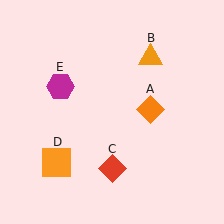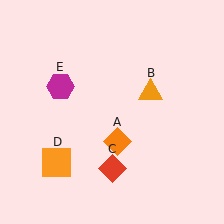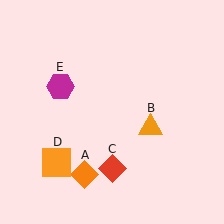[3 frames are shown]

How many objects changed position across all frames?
2 objects changed position: orange diamond (object A), orange triangle (object B).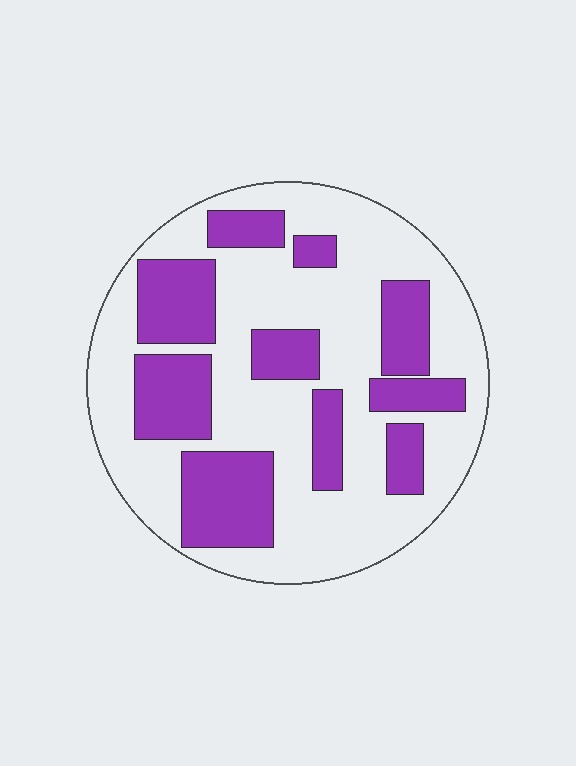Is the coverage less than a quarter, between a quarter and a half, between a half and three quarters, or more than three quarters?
Between a quarter and a half.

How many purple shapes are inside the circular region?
10.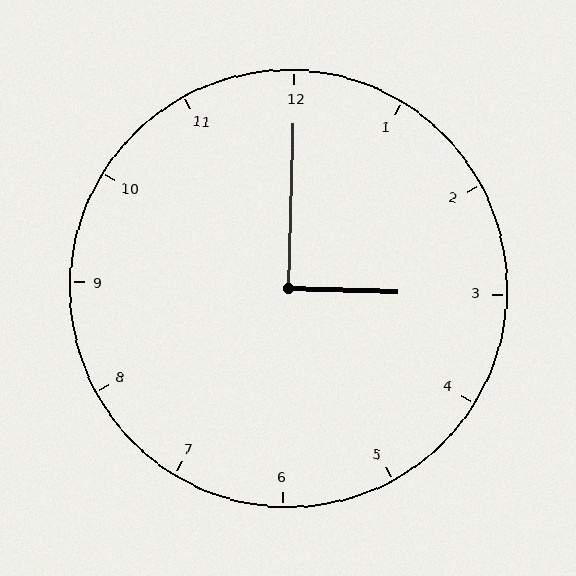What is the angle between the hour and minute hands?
Approximately 90 degrees.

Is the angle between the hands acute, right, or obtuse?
It is right.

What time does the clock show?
3:00.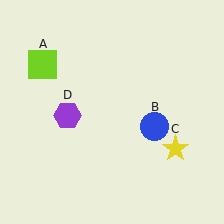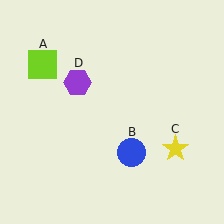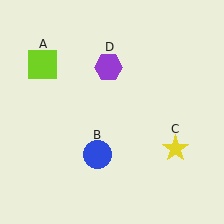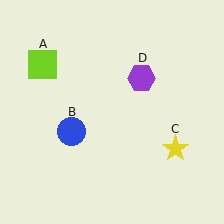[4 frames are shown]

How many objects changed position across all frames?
2 objects changed position: blue circle (object B), purple hexagon (object D).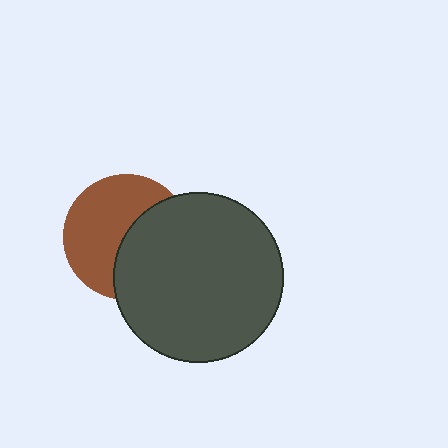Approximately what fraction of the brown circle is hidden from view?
Roughly 45% of the brown circle is hidden behind the dark gray circle.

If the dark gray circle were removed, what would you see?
You would see the complete brown circle.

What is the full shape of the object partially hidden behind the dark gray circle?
The partially hidden object is a brown circle.